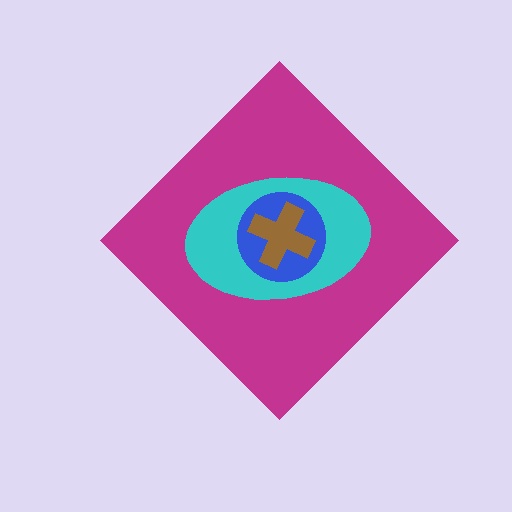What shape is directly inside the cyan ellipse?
The blue circle.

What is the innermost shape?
The brown cross.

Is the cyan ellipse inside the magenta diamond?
Yes.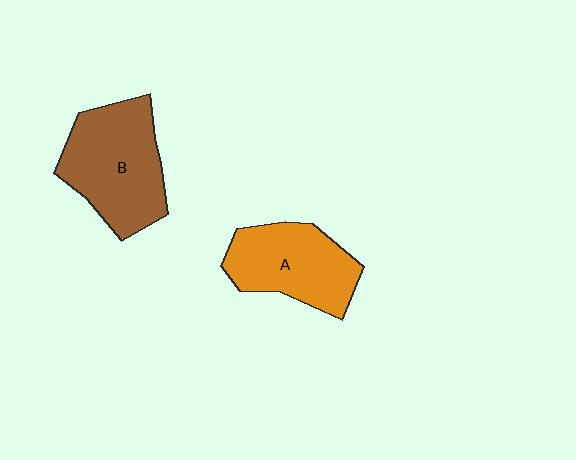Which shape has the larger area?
Shape B (brown).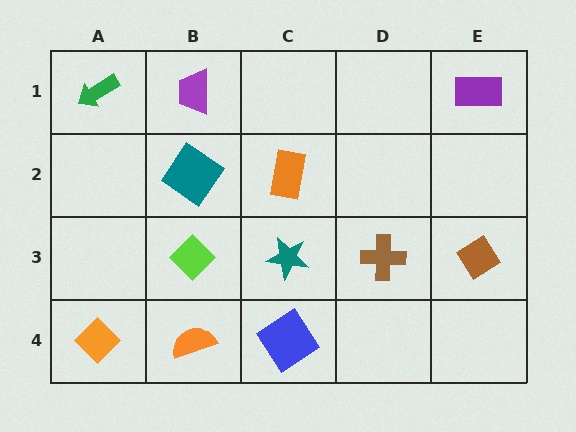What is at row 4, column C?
A blue diamond.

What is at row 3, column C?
A teal star.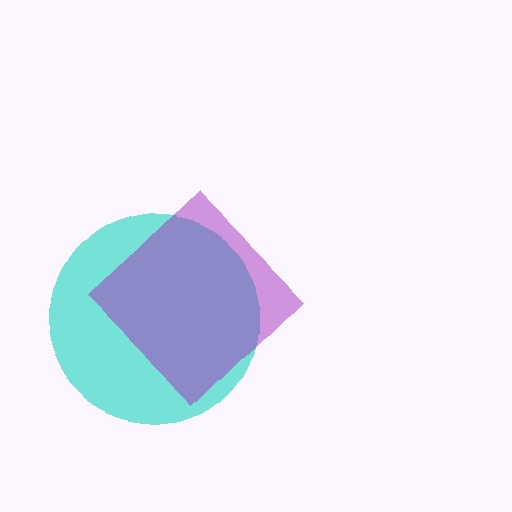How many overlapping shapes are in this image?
There are 2 overlapping shapes in the image.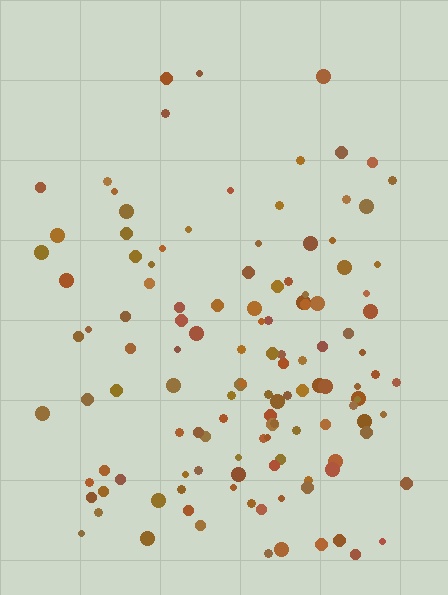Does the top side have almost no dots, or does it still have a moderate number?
Still a moderate number, just noticeably fewer than the bottom.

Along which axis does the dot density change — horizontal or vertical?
Vertical.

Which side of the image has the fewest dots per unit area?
The top.